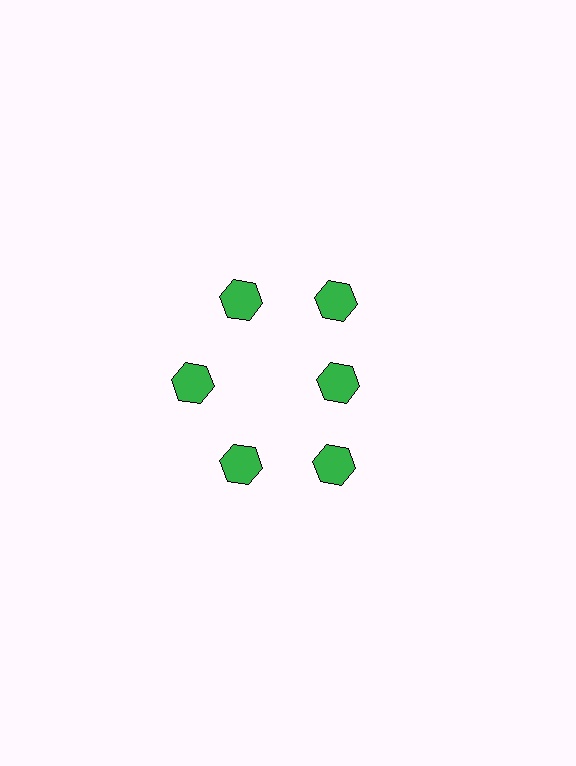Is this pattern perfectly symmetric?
No. The 6 green hexagons are arranged in a ring, but one element near the 3 o'clock position is pulled inward toward the center, breaking the 6-fold rotational symmetry.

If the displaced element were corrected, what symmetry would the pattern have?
It would have 6-fold rotational symmetry — the pattern would map onto itself every 60 degrees.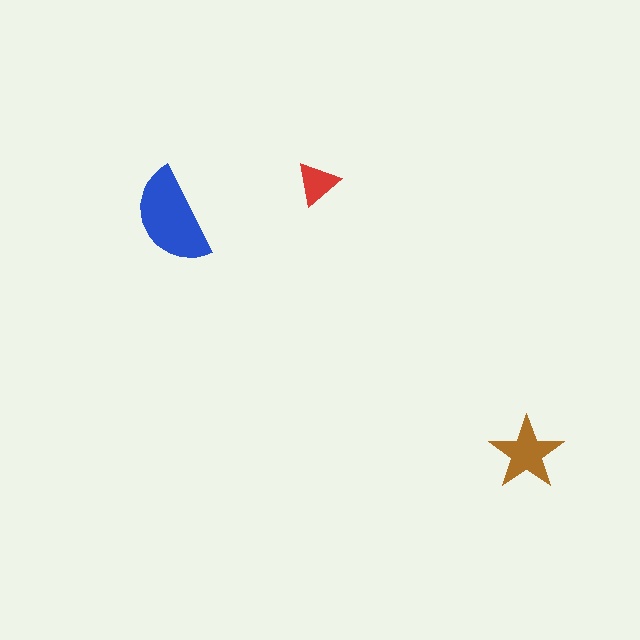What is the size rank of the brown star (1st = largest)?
2nd.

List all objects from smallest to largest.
The red triangle, the brown star, the blue semicircle.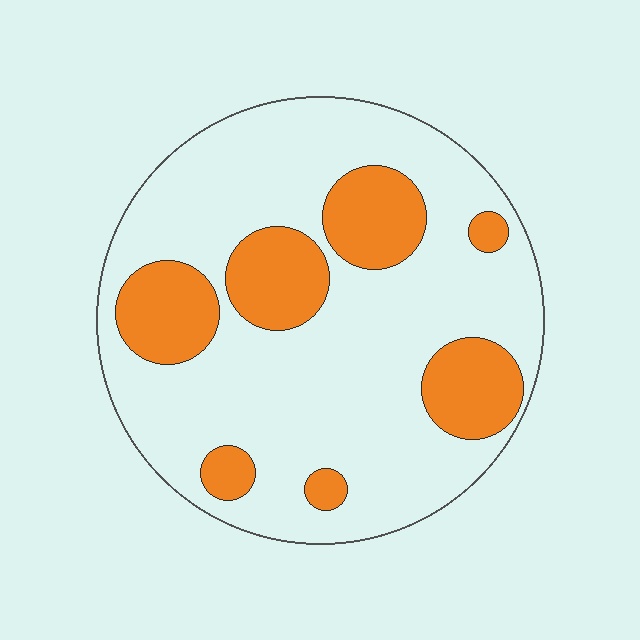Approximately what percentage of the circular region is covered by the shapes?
Approximately 25%.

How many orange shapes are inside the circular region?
7.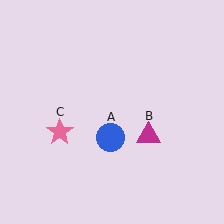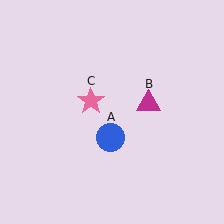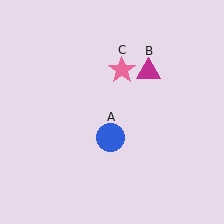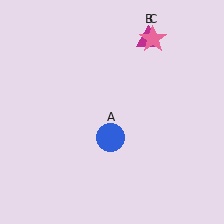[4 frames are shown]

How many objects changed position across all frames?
2 objects changed position: magenta triangle (object B), pink star (object C).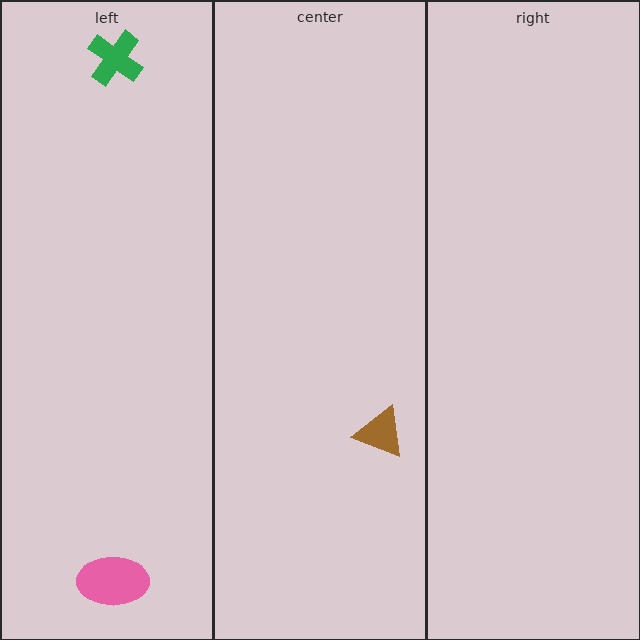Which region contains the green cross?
The left region.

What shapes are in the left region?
The green cross, the pink ellipse.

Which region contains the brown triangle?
The center region.